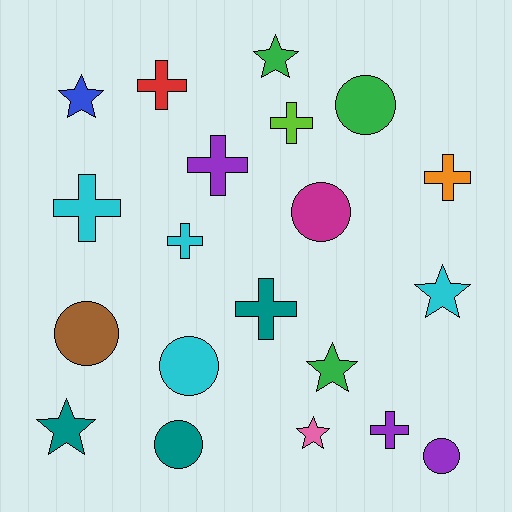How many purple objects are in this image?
There are 3 purple objects.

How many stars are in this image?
There are 6 stars.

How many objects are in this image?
There are 20 objects.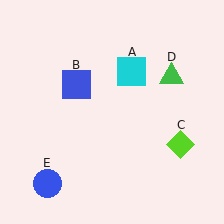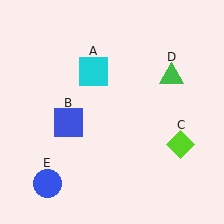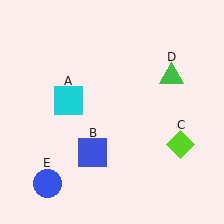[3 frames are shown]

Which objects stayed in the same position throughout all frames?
Lime diamond (object C) and green triangle (object D) and blue circle (object E) remained stationary.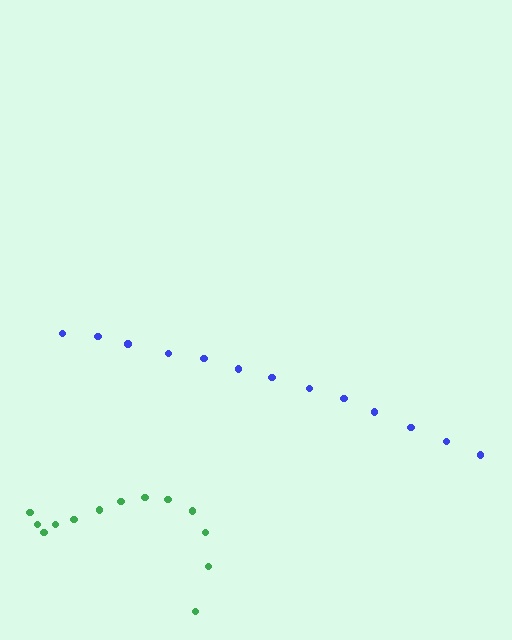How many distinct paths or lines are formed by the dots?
There are 2 distinct paths.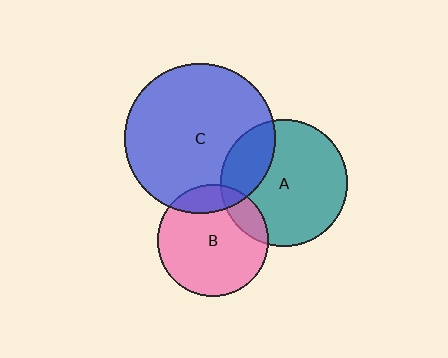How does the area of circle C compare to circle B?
Approximately 1.8 times.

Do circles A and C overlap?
Yes.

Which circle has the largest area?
Circle C (blue).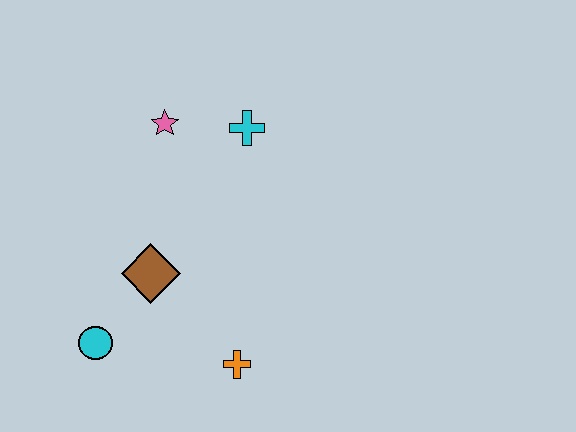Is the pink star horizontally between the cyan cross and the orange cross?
No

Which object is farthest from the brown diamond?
The cyan cross is farthest from the brown diamond.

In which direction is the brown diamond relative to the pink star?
The brown diamond is below the pink star.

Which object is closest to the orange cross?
The brown diamond is closest to the orange cross.